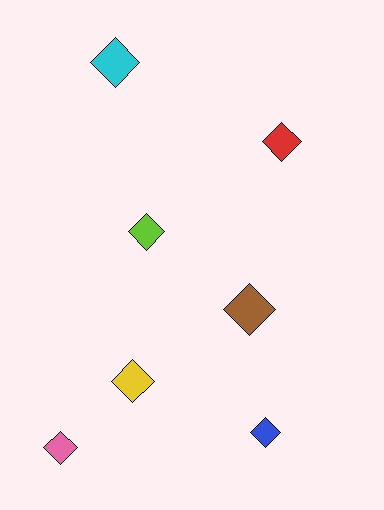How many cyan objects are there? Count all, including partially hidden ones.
There is 1 cyan object.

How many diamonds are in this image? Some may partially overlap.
There are 7 diamonds.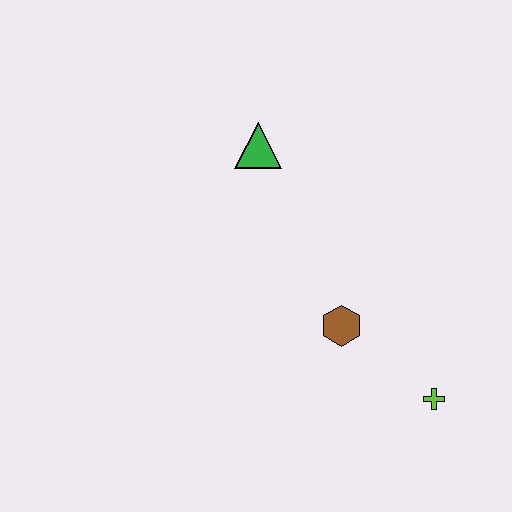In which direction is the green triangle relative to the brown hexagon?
The green triangle is above the brown hexagon.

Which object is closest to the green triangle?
The brown hexagon is closest to the green triangle.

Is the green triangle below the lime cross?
No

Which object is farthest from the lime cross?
The green triangle is farthest from the lime cross.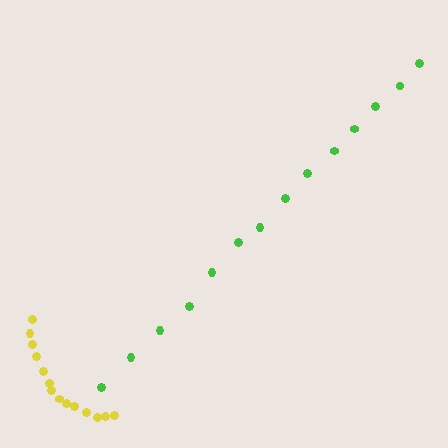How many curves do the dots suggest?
There are 2 distinct paths.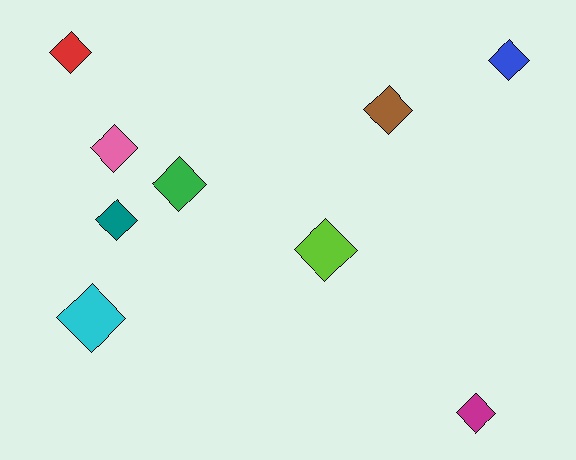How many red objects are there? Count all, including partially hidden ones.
There is 1 red object.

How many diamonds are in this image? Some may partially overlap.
There are 9 diamonds.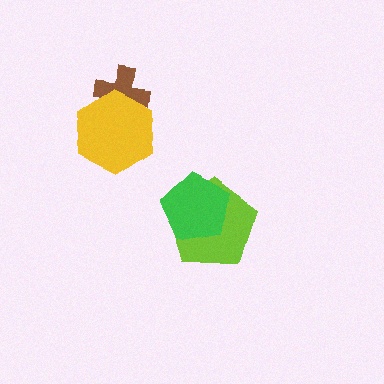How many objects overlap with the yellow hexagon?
1 object overlaps with the yellow hexagon.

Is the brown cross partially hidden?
Yes, it is partially covered by another shape.